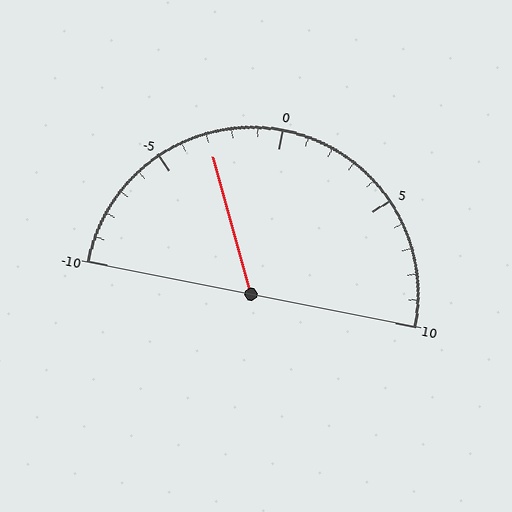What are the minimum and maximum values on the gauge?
The gauge ranges from -10 to 10.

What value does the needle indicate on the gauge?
The needle indicates approximately -3.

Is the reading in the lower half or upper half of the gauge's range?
The reading is in the lower half of the range (-10 to 10).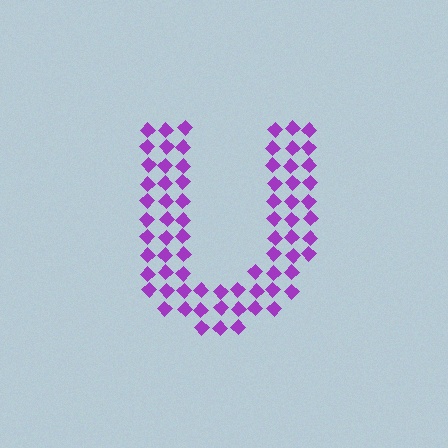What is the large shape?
The large shape is the letter U.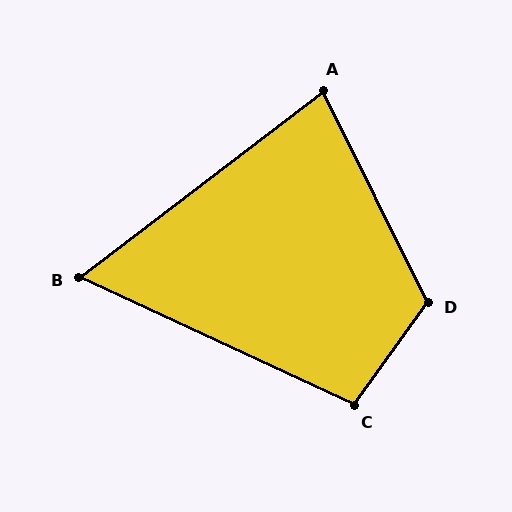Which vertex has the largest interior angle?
D, at approximately 118 degrees.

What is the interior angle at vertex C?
Approximately 101 degrees (obtuse).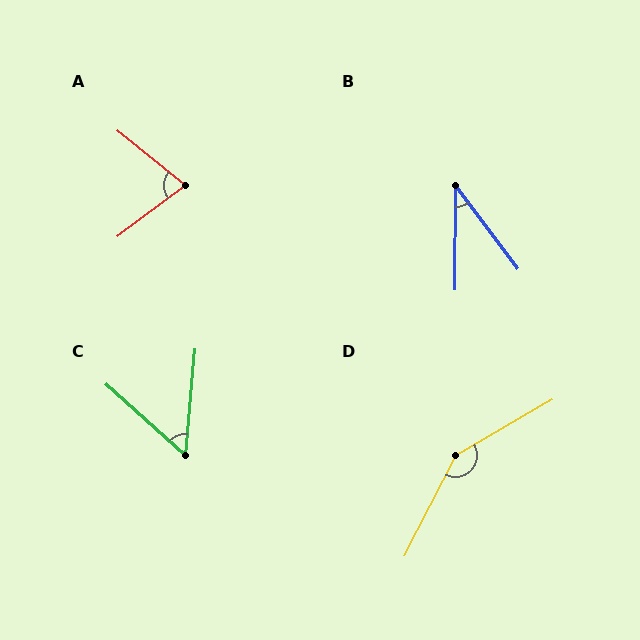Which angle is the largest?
D, at approximately 147 degrees.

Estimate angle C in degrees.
Approximately 53 degrees.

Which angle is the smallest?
B, at approximately 37 degrees.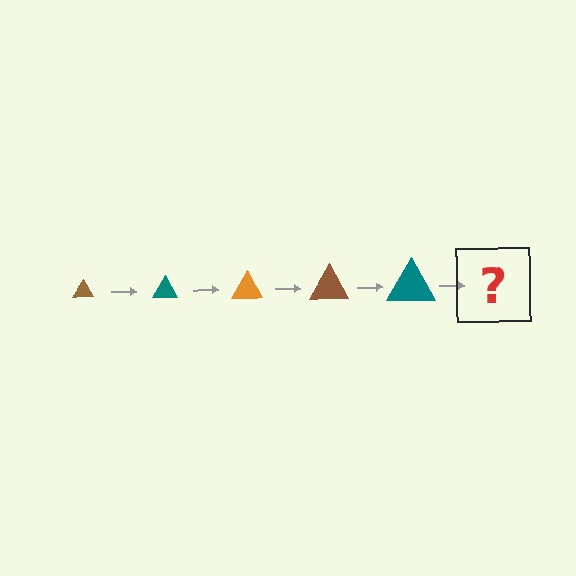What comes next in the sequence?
The next element should be an orange triangle, larger than the previous one.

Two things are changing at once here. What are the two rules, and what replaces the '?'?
The two rules are that the triangle grows larger each step and the color cycles through brown, teal, and orange. The '?' should be an orange triangle, larger than the previous one.